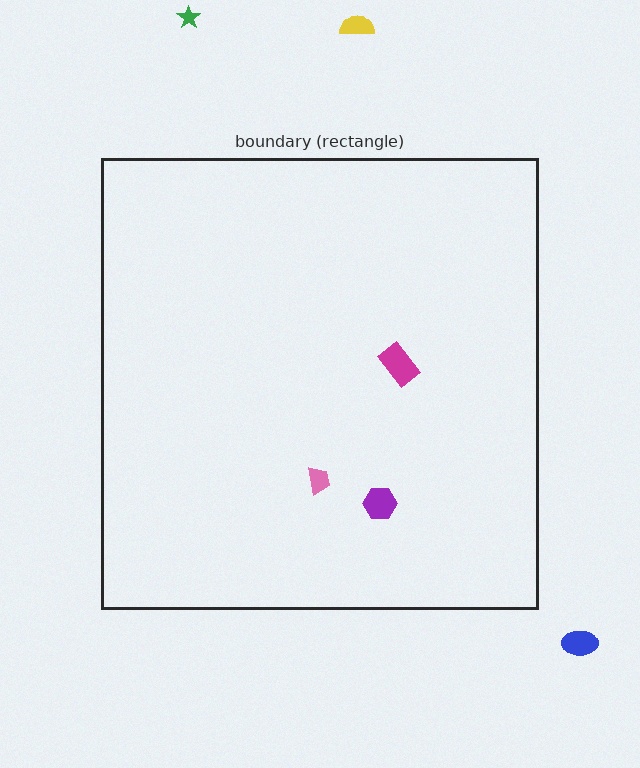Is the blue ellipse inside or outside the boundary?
Outside.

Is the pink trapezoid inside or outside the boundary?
Inside.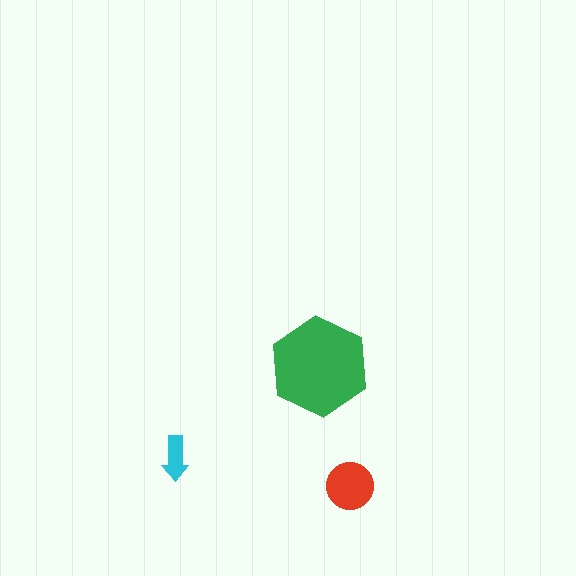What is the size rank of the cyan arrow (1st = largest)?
3rd.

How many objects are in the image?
There are 3 objects in the image.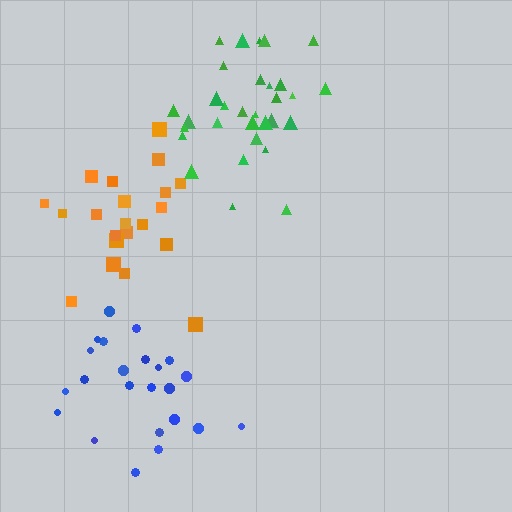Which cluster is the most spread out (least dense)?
Blue.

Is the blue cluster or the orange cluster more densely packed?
Orange.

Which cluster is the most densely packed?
Green.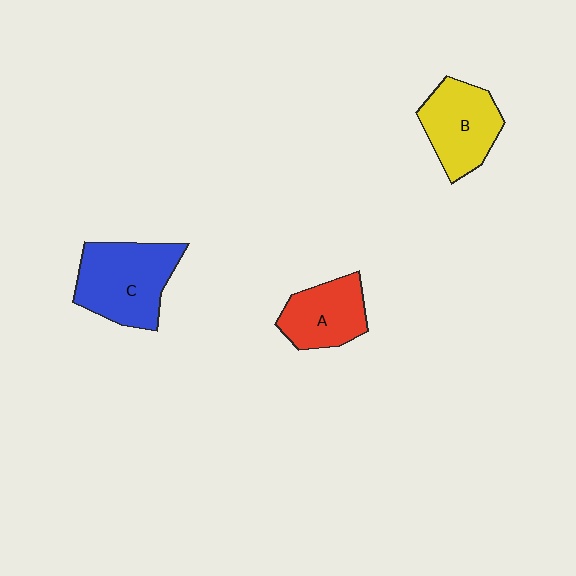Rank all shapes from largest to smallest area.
From largest to smallest: C (blue), B (yellow), A (red).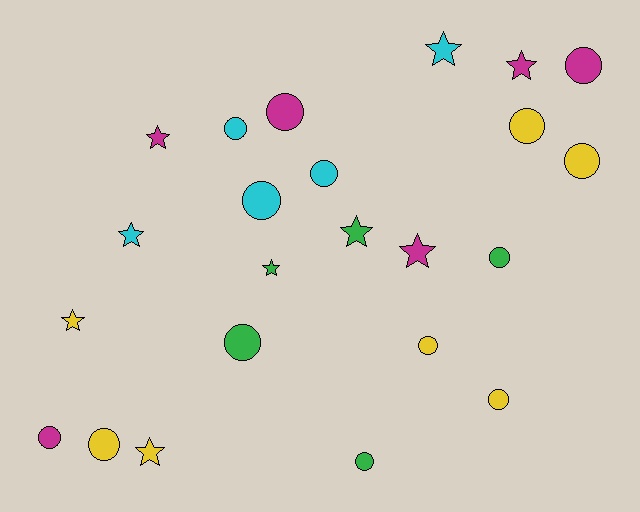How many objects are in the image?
There are 23 objects.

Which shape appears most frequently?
Circle, with 14 objects.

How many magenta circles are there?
There are 3 magenta circles.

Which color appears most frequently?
Yellow, with 7 objects.